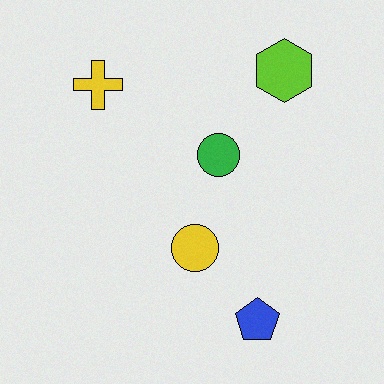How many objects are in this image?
There are 5 objects.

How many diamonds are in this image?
There are no diamonds.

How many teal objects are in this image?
There are no teal objects.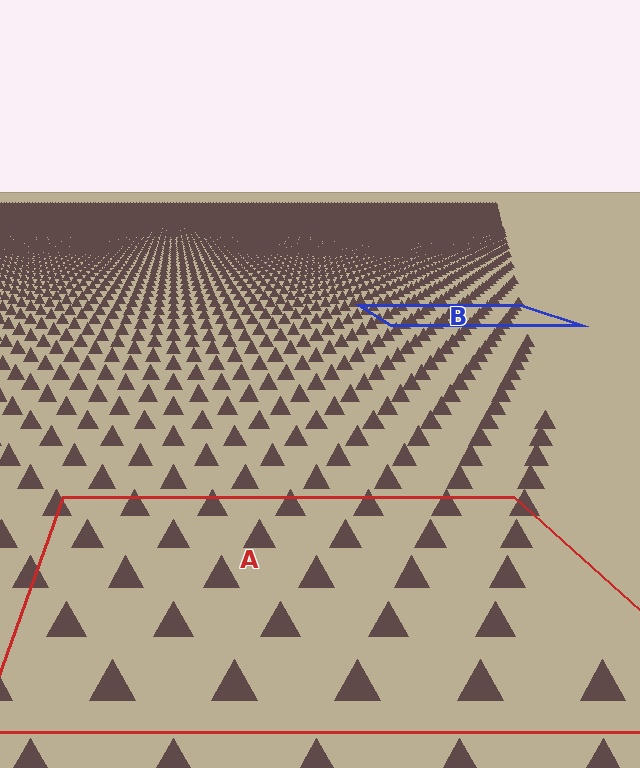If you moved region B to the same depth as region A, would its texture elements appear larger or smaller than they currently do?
They would appear larger. At a closer depth, the same texture elements are projected at a bigger on-screen size.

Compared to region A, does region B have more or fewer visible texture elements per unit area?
Region B has more texture elements per unit area — they are packed more densely because it is farther away.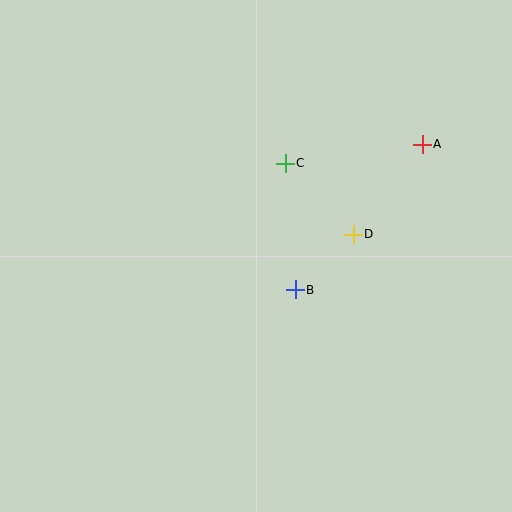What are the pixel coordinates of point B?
Point B is at (295, 290).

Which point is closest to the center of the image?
Point B at (295, 290) is closest to the center.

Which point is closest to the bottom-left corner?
Point B is closest to the bottom-left corner.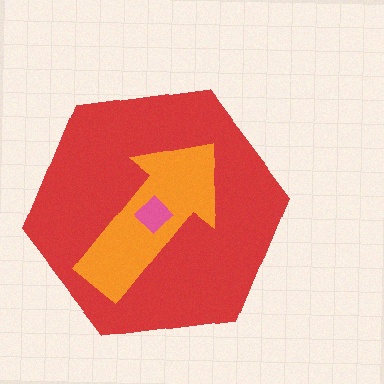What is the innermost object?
The pink diamond.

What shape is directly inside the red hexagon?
The orange arrow.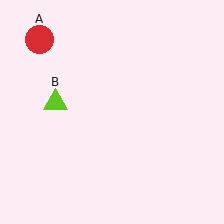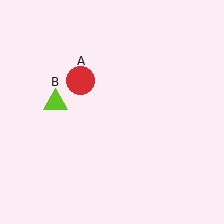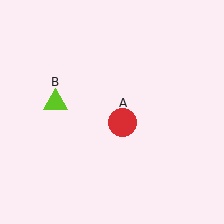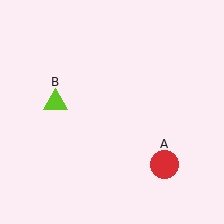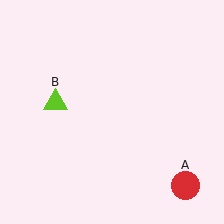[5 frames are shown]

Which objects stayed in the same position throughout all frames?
Lime triangle (object B) remained stationary.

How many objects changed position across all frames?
1 object changed position: red circle (object A).